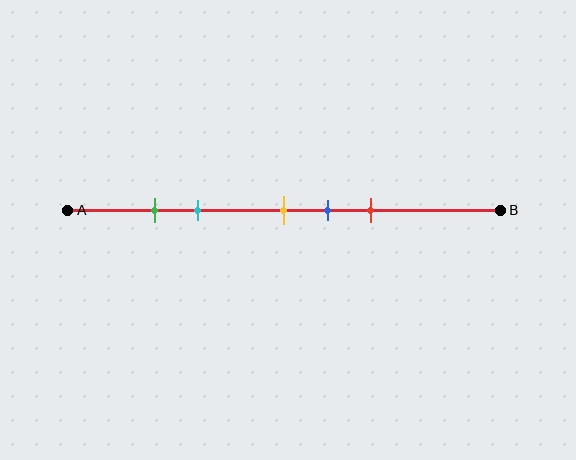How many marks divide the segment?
There are 5 marks dividing the segment.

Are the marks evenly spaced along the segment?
No, the marks are not evenly spaced.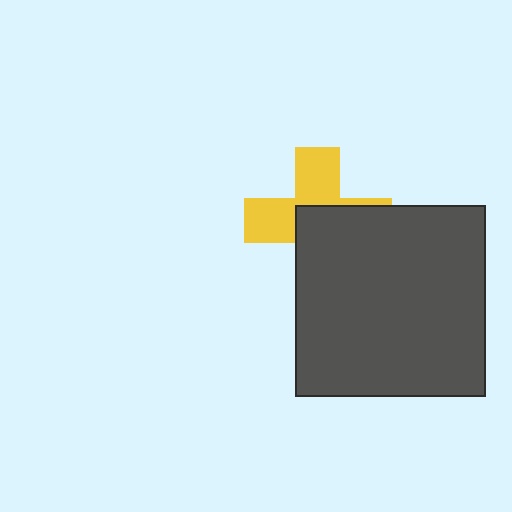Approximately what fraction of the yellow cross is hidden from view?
Roughly 52% of the yellow cross is hidden behind the dark gray square.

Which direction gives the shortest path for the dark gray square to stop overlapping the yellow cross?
Moving toward the lower-right gives the shortest separation.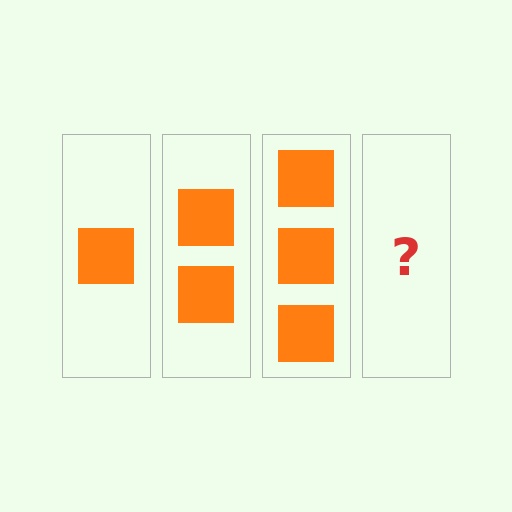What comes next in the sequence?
The next element should be 4 squares.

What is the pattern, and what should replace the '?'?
The pattern is that each step adds one more square. The '?' should be 4 squares.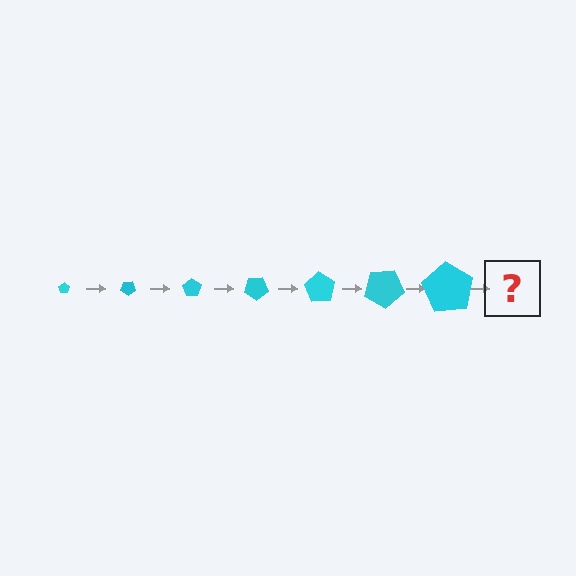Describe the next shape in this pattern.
It should be a pentagon, larger than the previous one and rotated 245 degrees from the start.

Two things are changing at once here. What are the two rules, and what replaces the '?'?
The two rules are that the pentagon grows larger each step and it rotates 35 degrees each step. The '?' should be a pentagon, larger than the previous one and rotated 245 degrees from the start.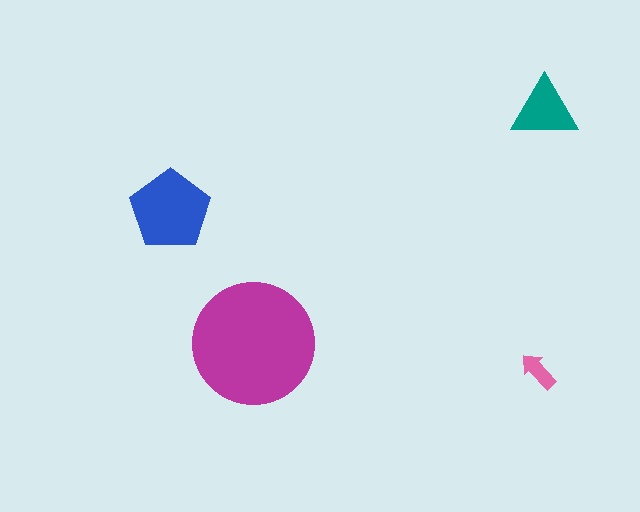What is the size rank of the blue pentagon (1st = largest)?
2nd.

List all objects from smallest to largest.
The pink arrow, the teal triangle, the blue pentagon, the magenta circle.